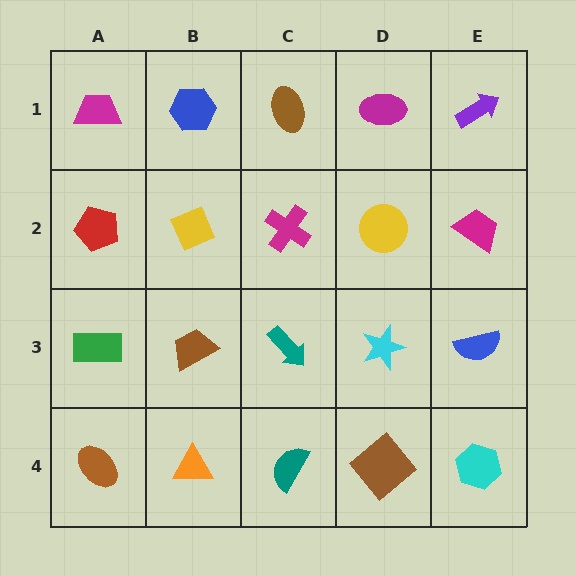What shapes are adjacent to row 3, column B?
A yellow diamond (row 2, column B), an orange triangle (row 4, column B), a green rectangle (row 3, column A), a teal arrow (row 3, column C).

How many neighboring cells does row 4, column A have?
2.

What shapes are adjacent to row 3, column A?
A red pentagon (row 2, column A), a brown ellipse (row 4, column A), a brown trapezoid (row 3, column B).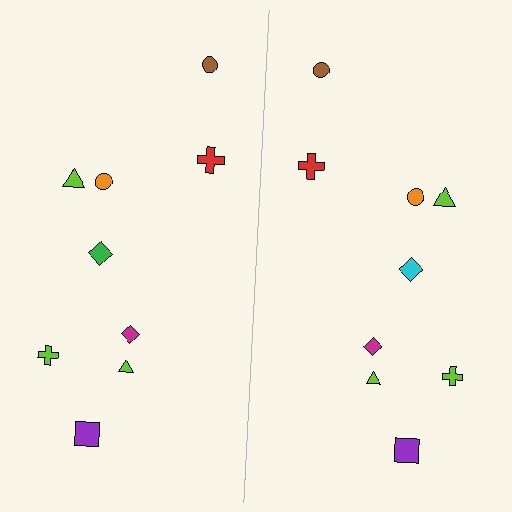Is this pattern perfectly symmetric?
No, the pattern is not perfectly symmetric. The cyan diamond on the right side breaks the symmetry — its mirror counterpart is green.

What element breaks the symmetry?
The cyan diamond on the right side breaks the symmetry — its mirror counterpart is green.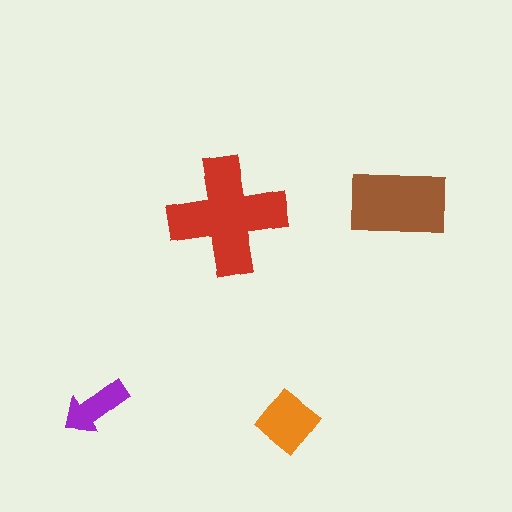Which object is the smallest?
The purple arrow.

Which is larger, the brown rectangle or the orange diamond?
The brown rectangle.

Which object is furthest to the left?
The purple arrow is leftmost.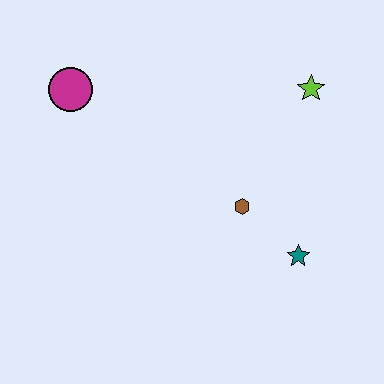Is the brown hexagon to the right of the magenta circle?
Yes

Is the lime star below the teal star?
No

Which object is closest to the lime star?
The brown hexagon is closest to the lime star.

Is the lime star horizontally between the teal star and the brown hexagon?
No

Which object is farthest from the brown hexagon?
The magenta circle is farthest from the brown hexagon.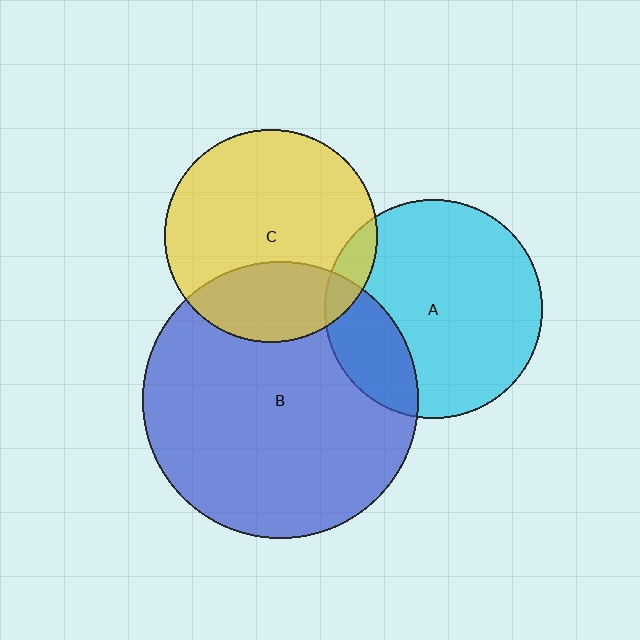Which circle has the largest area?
Circle B (blue).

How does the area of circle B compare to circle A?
Approximately 1.6 times.